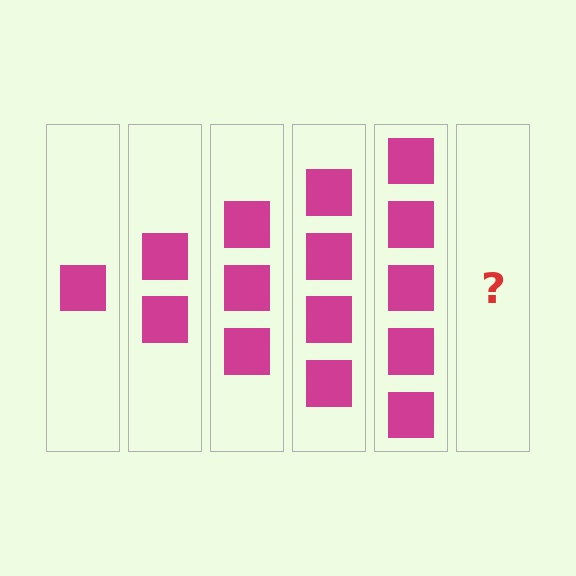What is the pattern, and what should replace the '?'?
The pattern is that each step adds one more square. The '?' should be 6 squares.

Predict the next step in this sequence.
The next step is 6 squares.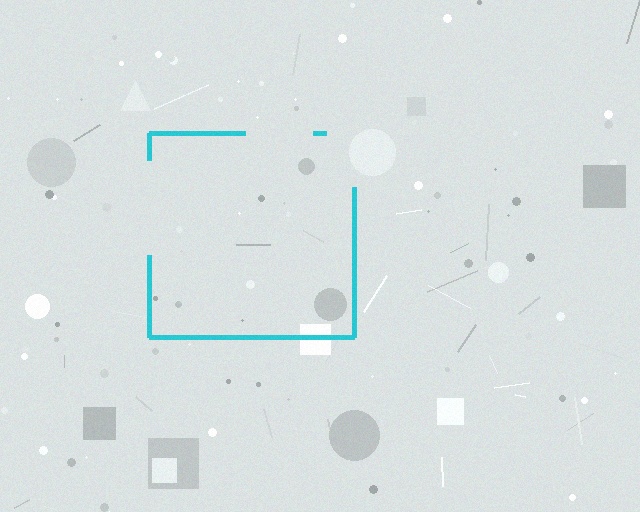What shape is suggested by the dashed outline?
The dashed outline suggests a square.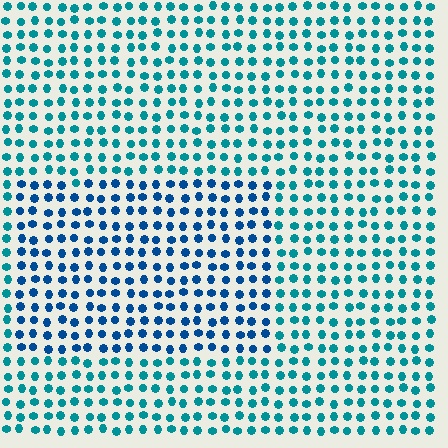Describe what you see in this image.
The image is filled with small teal elements in a uniform arrangement. A rectangle-shaped region is visible where the elements are tinted to a slightly different hue, forming a subtle color boundary.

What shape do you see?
I see a rectangle.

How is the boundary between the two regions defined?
The boundary is defined purely by a slight shift in hue (about 28 degrees). Spacing, size, and orientation are identical on both sides.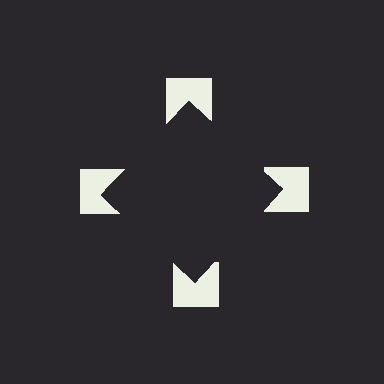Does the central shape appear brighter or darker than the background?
It typically appears slightly darker than the background, even though no actual brightness change is drawn.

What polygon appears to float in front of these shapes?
An illusory square — its edges are inferred from the aligned wedge cuts in the notched squares, not physically drawn.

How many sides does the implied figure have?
4 sides.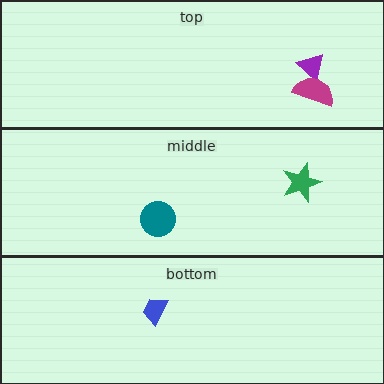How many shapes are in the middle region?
2.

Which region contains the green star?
The middle region.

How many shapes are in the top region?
2.